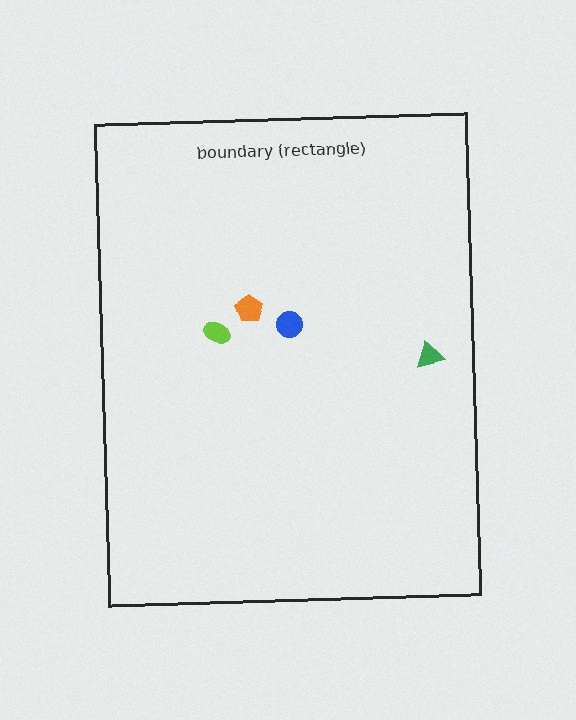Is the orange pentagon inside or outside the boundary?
Inside.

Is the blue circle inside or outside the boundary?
Inside.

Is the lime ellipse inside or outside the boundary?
Inside.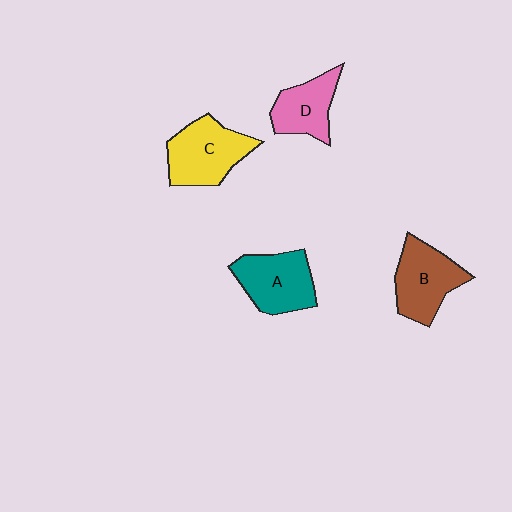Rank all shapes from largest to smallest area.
From largest to smallest: C (yellow), B (brown), A (teal), D (pink).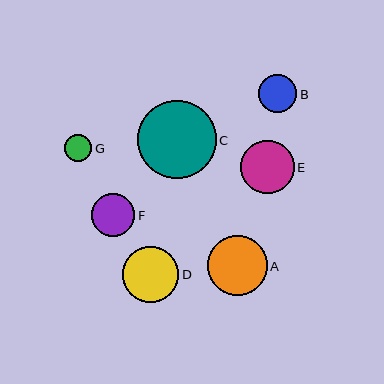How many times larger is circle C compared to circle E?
Circle C is approximately 1.5 times the size of circle E.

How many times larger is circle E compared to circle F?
Circle E is approximately 1.2 times the size of circle F.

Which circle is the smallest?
Circle G is the smallest with a size of approximately 28 pixels.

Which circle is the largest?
Circle C is the largest with a size of approximately 79 pixels.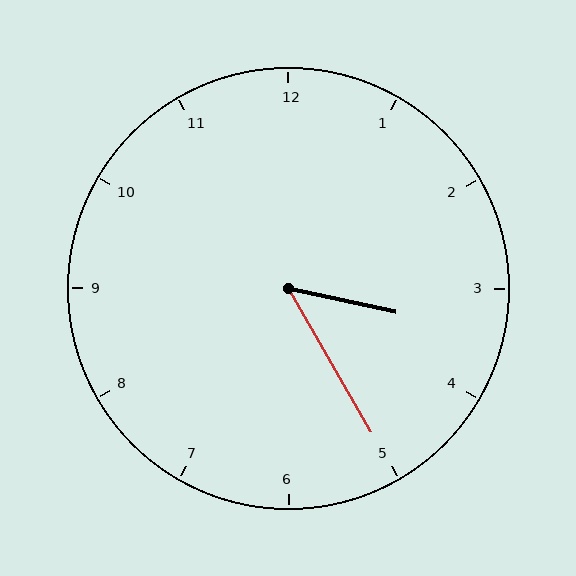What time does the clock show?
3:25.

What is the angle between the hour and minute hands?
Approximately 48 degrees.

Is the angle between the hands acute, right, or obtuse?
It is acute.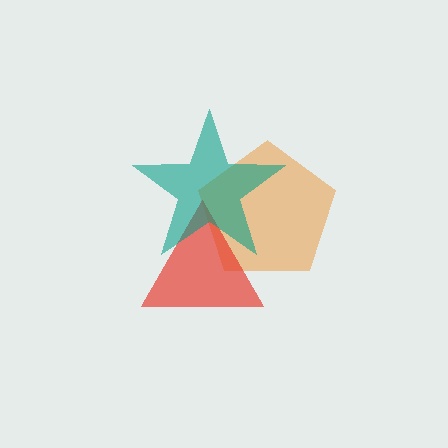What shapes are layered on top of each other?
The layered shapes are: an orange pentagon, a red triangle, a teal star.